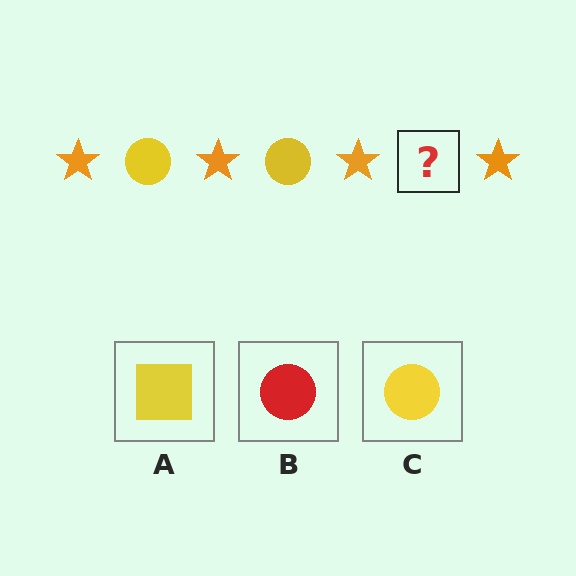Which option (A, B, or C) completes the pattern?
C.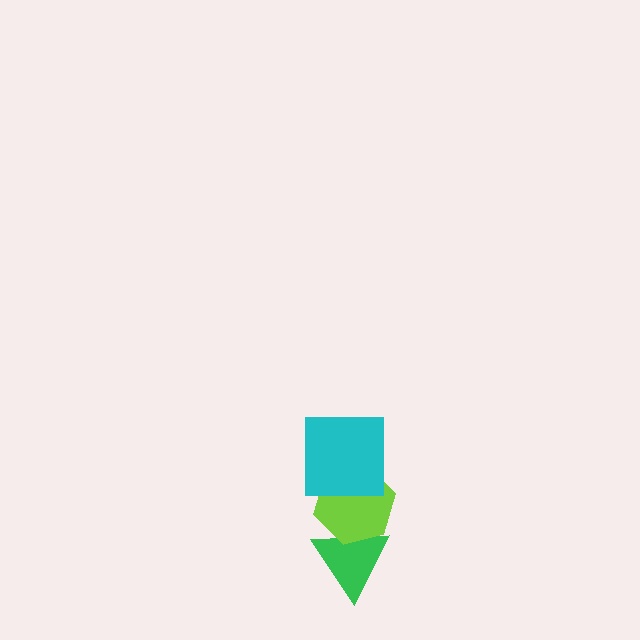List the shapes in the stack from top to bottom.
From top to bottom: the cyan square, the lime hexagon, the green triangle.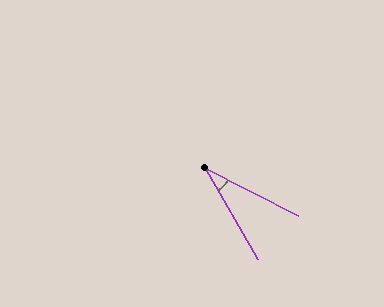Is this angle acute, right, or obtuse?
It is acute.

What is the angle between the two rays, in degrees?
Approximately 33 degrees.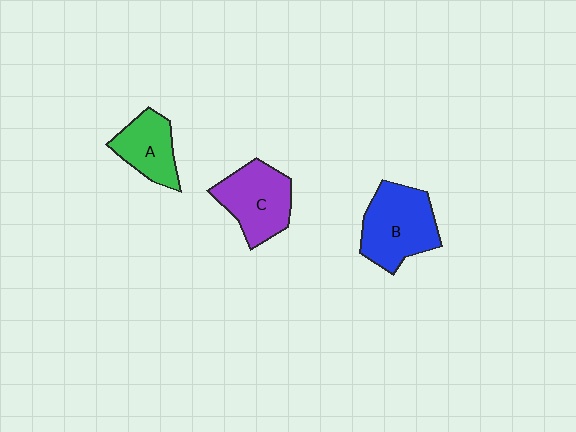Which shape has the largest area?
Shape B (blue).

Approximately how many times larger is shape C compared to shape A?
Approximately 1.3 times.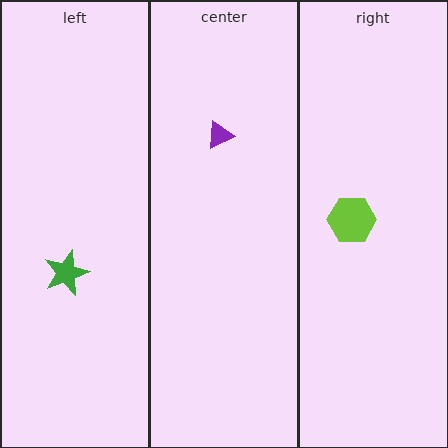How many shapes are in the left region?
1.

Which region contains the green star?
The left region.